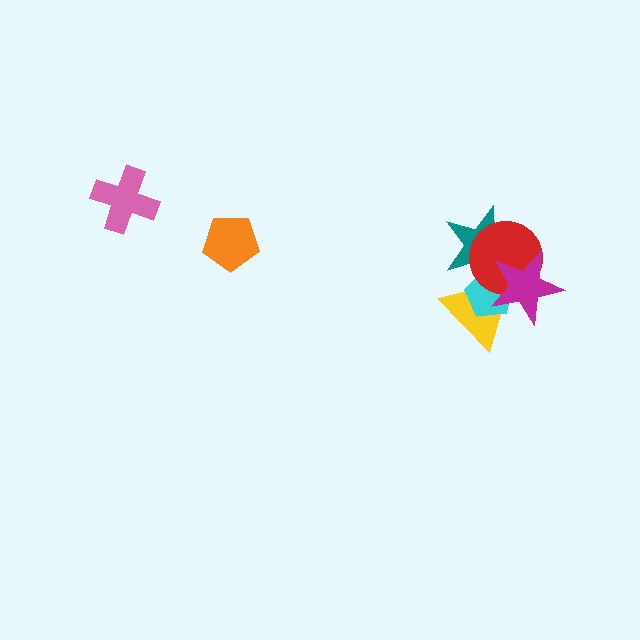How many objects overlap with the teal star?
4 objects overlap with the teal star.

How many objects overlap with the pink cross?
0 objects overlap with the pink cross.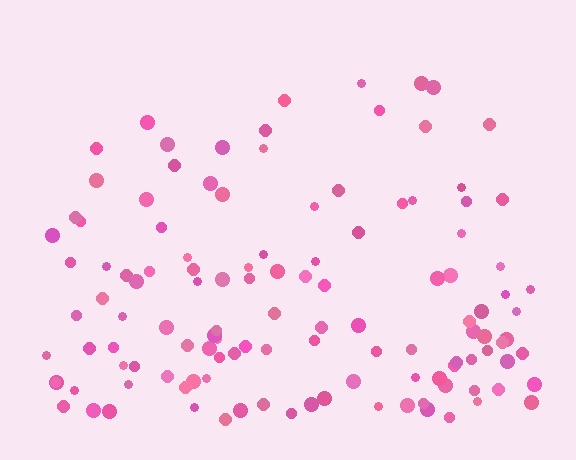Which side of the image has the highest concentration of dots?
The bottom.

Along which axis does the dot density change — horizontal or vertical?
Vertical.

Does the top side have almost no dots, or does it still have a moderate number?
Still a moderate number, just noticeably fewer than the bottom.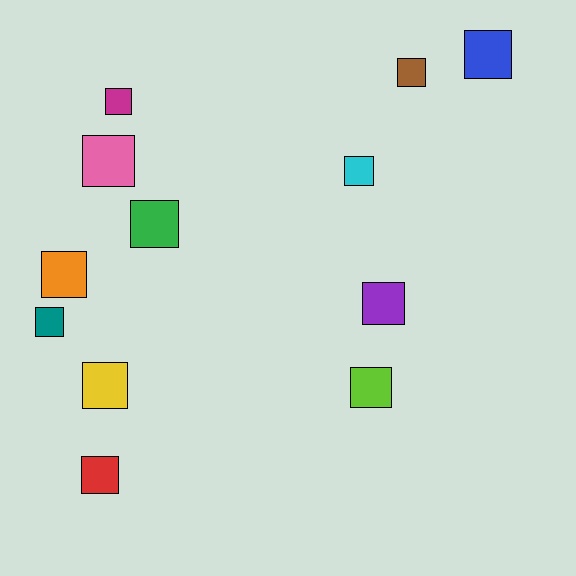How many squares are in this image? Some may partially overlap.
There are 12 squares.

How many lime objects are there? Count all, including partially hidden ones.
There is 1 lime object.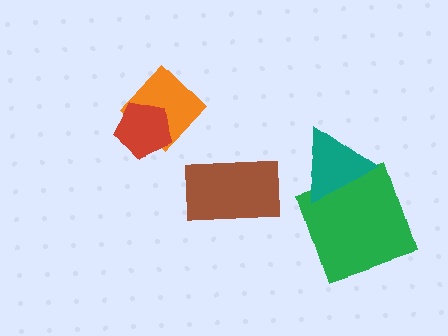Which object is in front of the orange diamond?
The red pentagon is in front of the orange diamond.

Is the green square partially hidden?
Yes, it is partially covered by another shape.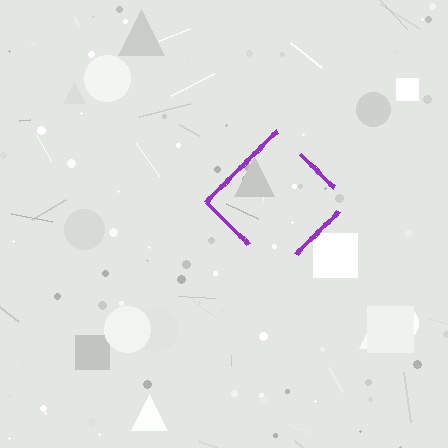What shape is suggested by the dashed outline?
The dashed outline suggests a diamond.